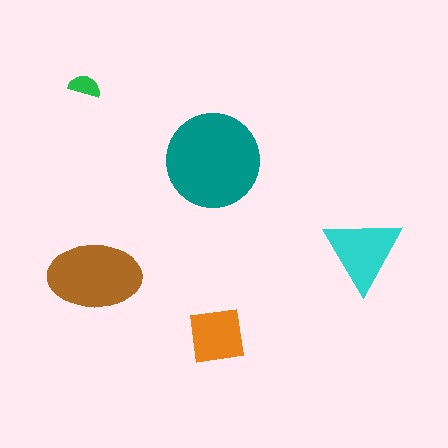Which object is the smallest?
The green semicircle.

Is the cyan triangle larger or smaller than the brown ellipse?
Smaller.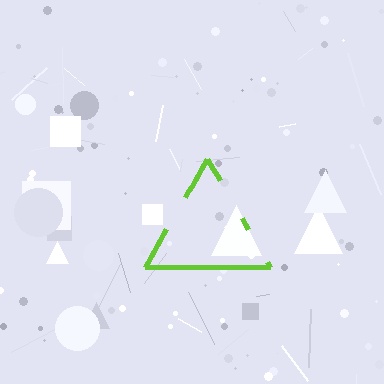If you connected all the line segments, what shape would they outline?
They would outline a triangle.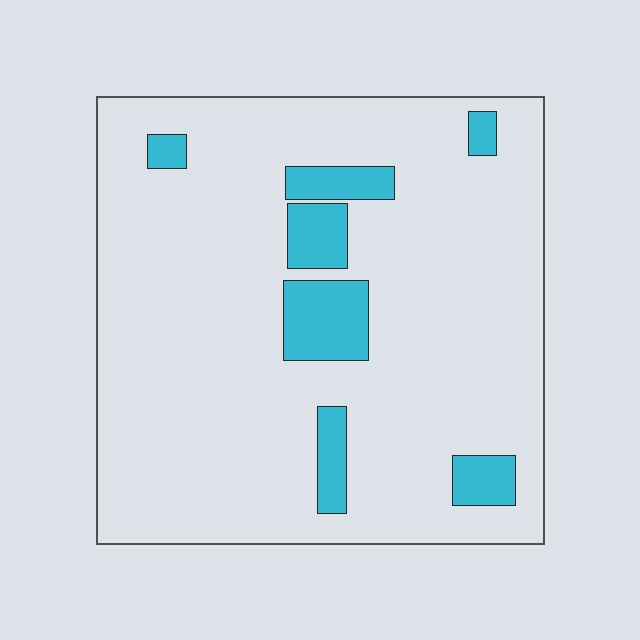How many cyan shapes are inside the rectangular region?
7.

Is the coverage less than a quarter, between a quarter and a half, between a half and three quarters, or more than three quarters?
Less than a quarter.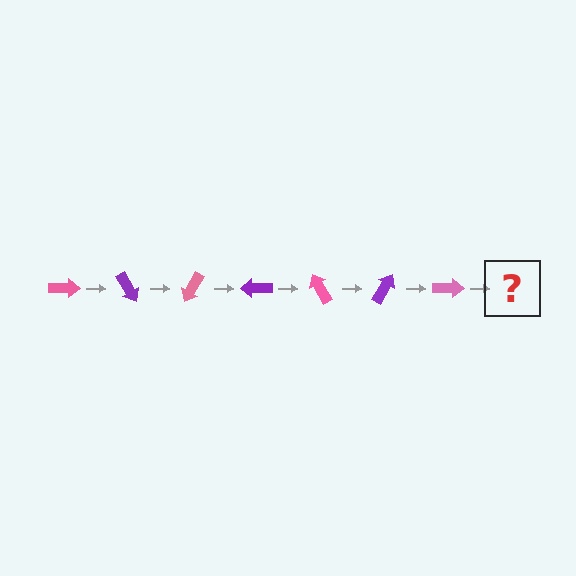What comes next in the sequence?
The next element should be a purple arrow, rotated 420 degrees from the start.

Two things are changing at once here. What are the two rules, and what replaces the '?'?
The two rules are that it rotates 60 degrees each step and the color cycles through pink and purple. The '?' should be a purple arrow, rotated 420 degrees from the start.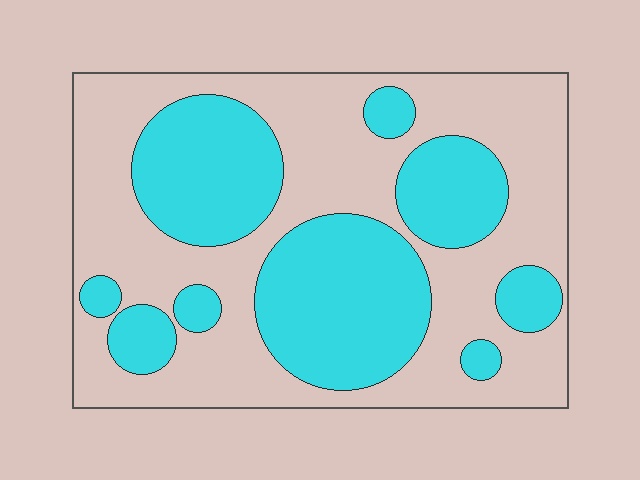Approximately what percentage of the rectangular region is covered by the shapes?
Approximately 40%.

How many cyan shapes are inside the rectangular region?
9.